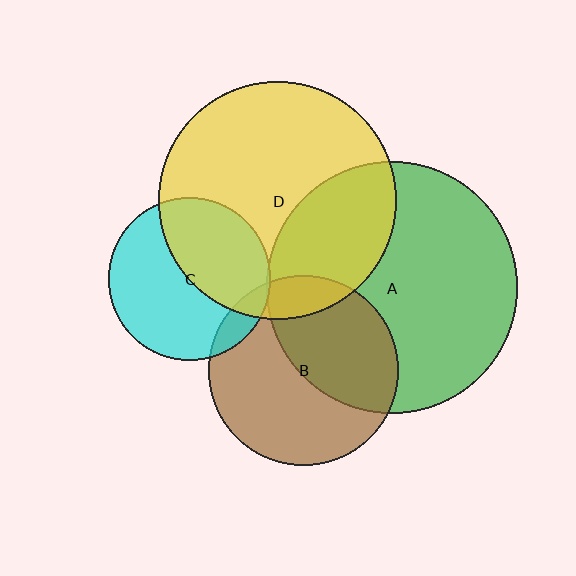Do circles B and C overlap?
Yes.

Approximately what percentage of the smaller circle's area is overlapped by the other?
Approximately 10%.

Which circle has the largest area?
Circle A (green).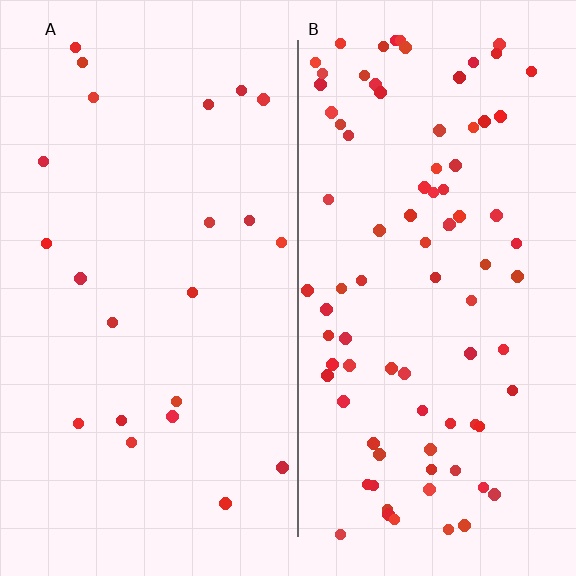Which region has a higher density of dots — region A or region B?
B (the right).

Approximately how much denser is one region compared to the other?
Approximately 3.9× — region B over region A.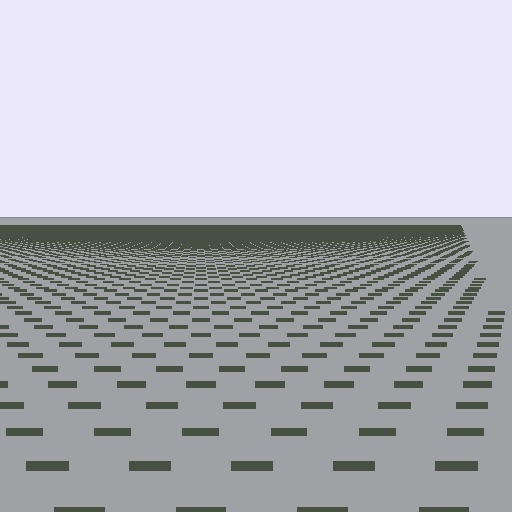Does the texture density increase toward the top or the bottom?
Density increases toward the top.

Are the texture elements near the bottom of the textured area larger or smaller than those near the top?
Larger. Near the bottom, elements are closer to the viewer and appear at a bigger on-screen size.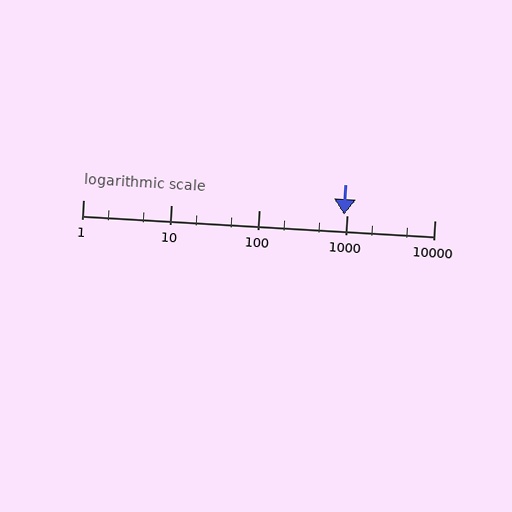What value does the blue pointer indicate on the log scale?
The pointer indicates approximately 940.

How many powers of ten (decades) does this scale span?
The scale spans 4 decades, from 1 to 10000.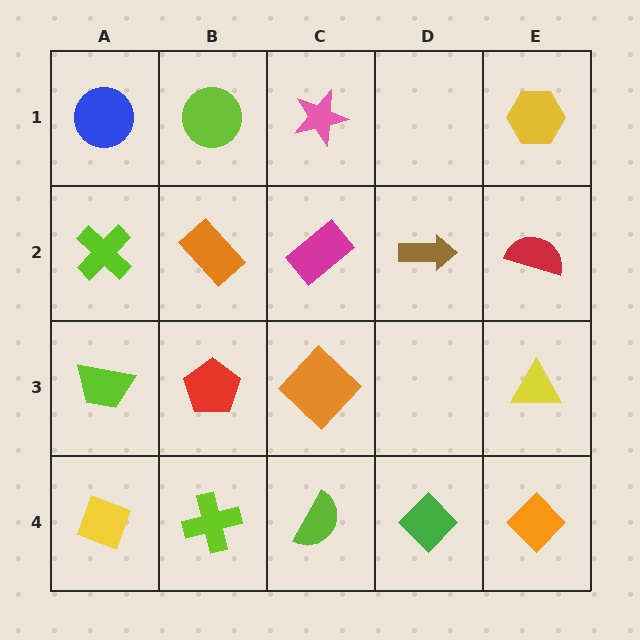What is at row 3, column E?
A yellow triangle.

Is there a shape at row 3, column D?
No, that cell is empty.